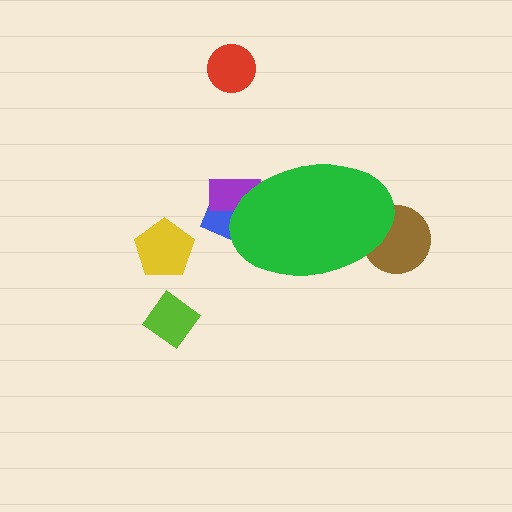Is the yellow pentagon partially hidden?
No, the yellow pentagon is fully visible.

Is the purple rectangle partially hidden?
Yes, the purple rectangle is partially hidden behind the green ellipse.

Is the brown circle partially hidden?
Yes, the brown circle is partially hidden behind the green ellipse.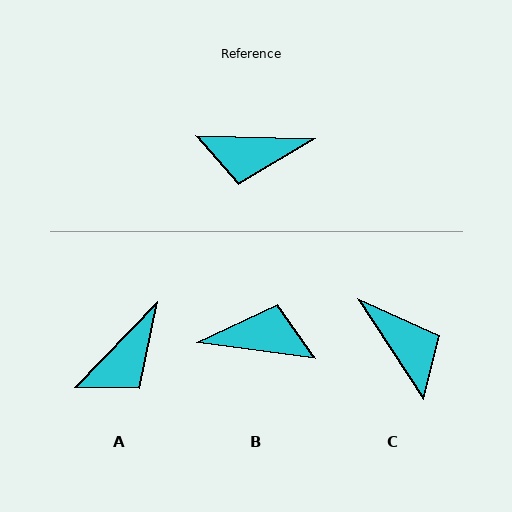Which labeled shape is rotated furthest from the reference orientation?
B, about 174 degrees away.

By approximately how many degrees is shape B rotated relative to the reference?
Approximately 174 degrees counter-clockwise.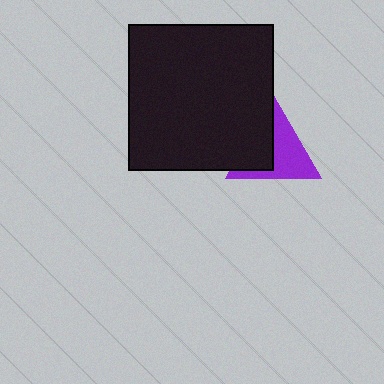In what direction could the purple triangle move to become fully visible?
The purple triangle could move right. That would shift it out from behind the black square entirely.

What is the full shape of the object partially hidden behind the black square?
The partially hidden object is a purple triangle.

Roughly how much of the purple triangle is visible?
About half of it is visible (roughly 59%).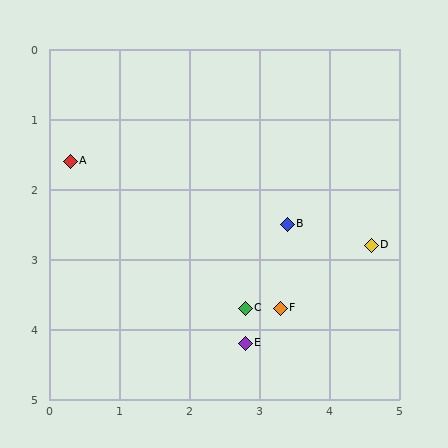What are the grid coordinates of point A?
Point A is at approximately (0.3, 1.6).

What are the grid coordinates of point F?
Point F is at approximately (3.3, 3.7).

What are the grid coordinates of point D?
Point D is at approximately (4.6, 2.8).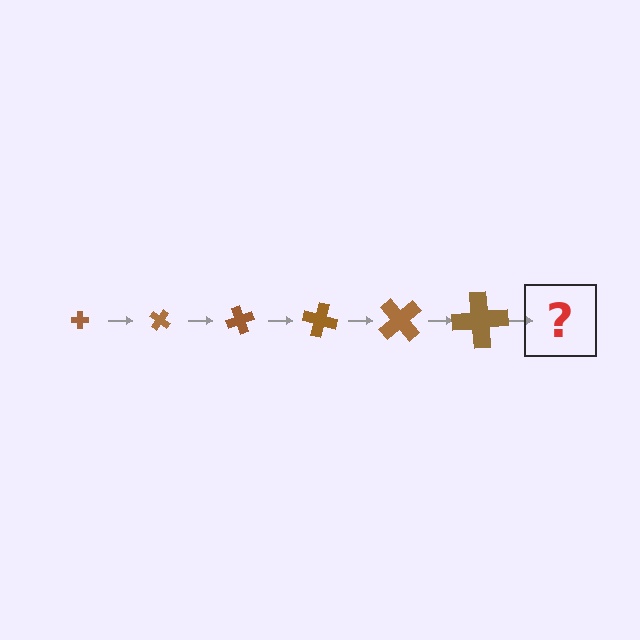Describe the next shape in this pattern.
It should be a cross, larger than the previous one and rotated 210 degrees from the start.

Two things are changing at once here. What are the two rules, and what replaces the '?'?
The two rules are that the cross grows larger each step and it rotates 35 degrees each step. The '?' should be a cross, larger than the previous one and rotated 210 degrees from the start.